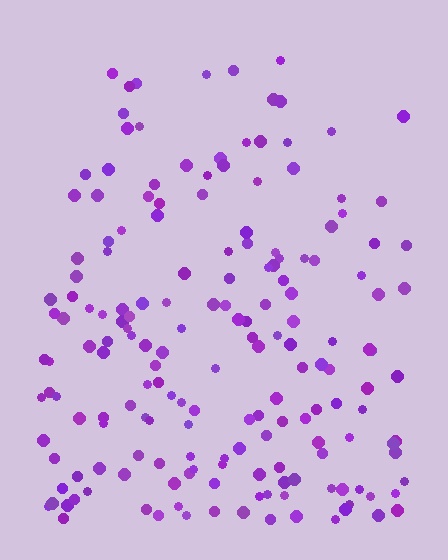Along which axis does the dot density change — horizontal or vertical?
Vertical.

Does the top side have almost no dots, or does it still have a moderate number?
Still a moderate number, just noticeably fewer than the bottom.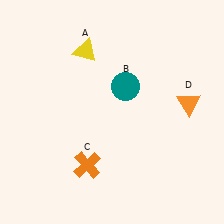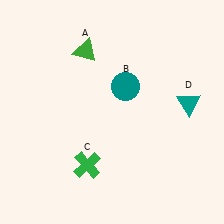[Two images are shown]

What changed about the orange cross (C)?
In Image 1, C is orange. In Image 2, it changed to green.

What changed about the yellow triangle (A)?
In Image 1, A is yellow. In Image 2, it changed to green.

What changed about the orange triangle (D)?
In Image 1, D is orange. In Image 2, it changed to teal.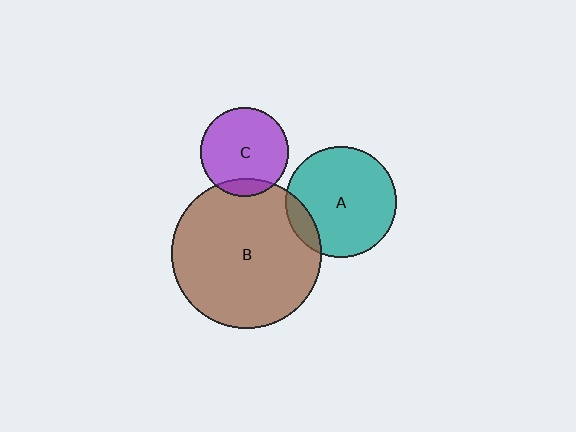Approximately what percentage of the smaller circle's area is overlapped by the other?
Approximately 10%.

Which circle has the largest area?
Circle B (brown).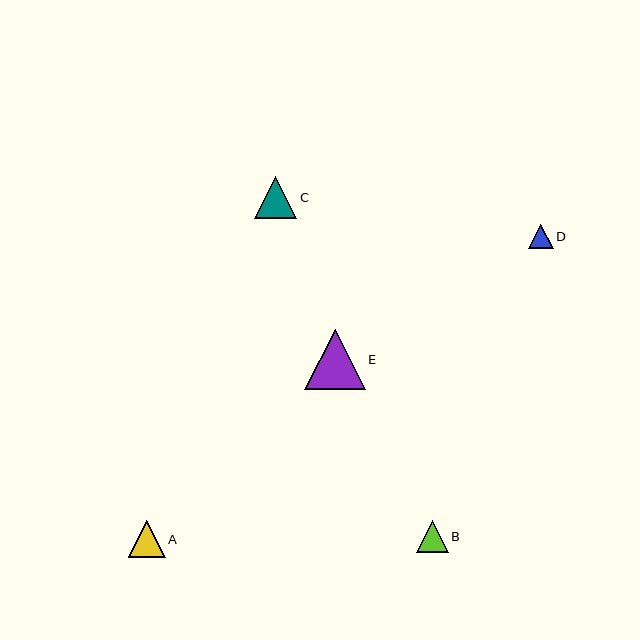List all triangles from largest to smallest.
From largest to smallest: E, C, A, B, D.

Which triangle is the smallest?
Triangle D is the smallest with a size of approximately 24 pixels.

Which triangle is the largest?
Triangle E is the largest with a size of approximately 60 pixels.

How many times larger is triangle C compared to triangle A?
Triangle C is approximately 1.1 times the size of triangle A.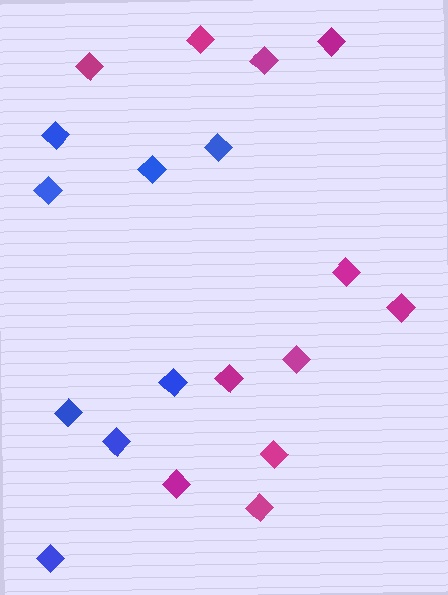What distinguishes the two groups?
There are 2 groups: one group of magenta diamonds (11) and one group of blue diamonds (8).